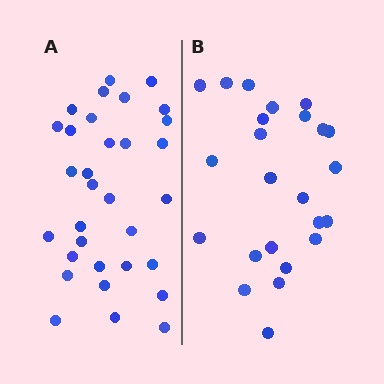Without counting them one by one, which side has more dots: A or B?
Region A (the left region) has more dots.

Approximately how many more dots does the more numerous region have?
Region A has roughly 8 or so more dots than region B.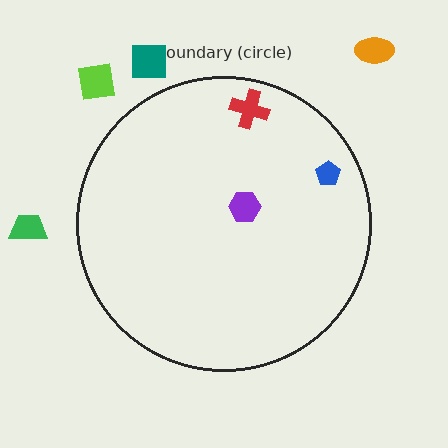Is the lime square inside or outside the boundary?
Outside.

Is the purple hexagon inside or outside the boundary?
Inside.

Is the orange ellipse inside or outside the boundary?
Outside.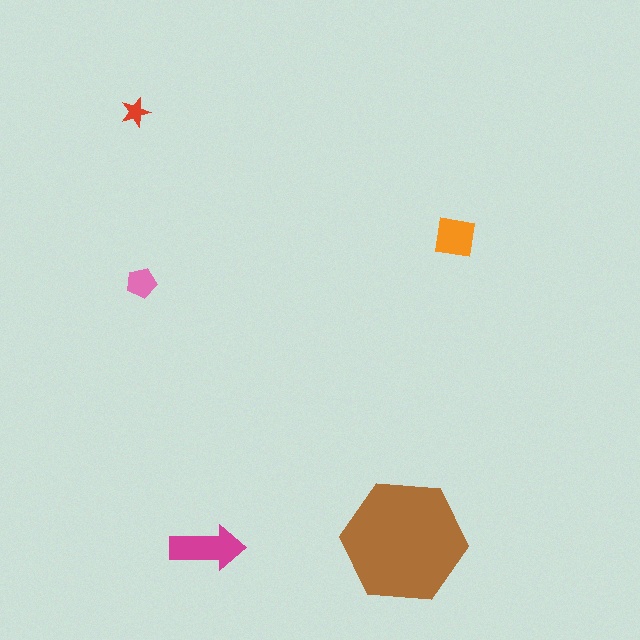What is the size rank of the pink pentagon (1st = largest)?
4th.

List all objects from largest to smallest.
The brown hexagon, the magenta arrow, the orange square, the pink pentagon, the red star.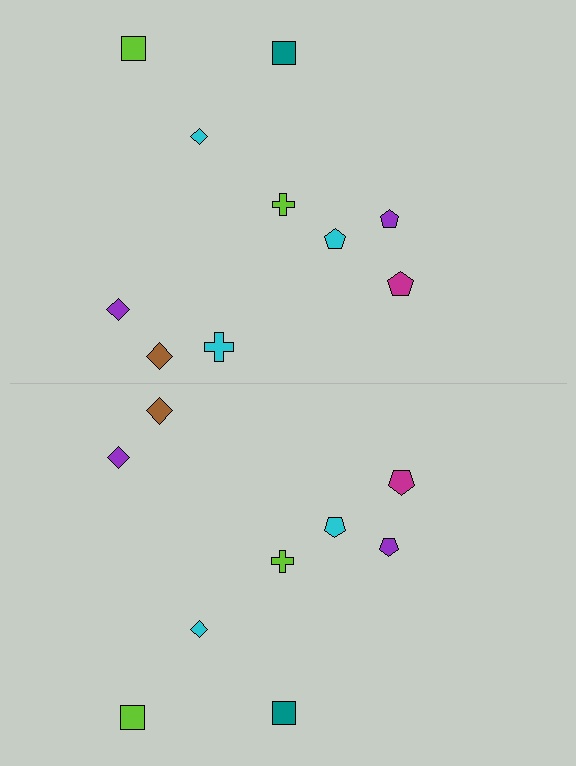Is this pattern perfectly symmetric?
No, the pattern is not perfectly symmetric. A cyan cross is missing from the bottom side.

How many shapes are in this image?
There are 19 shapes in this image.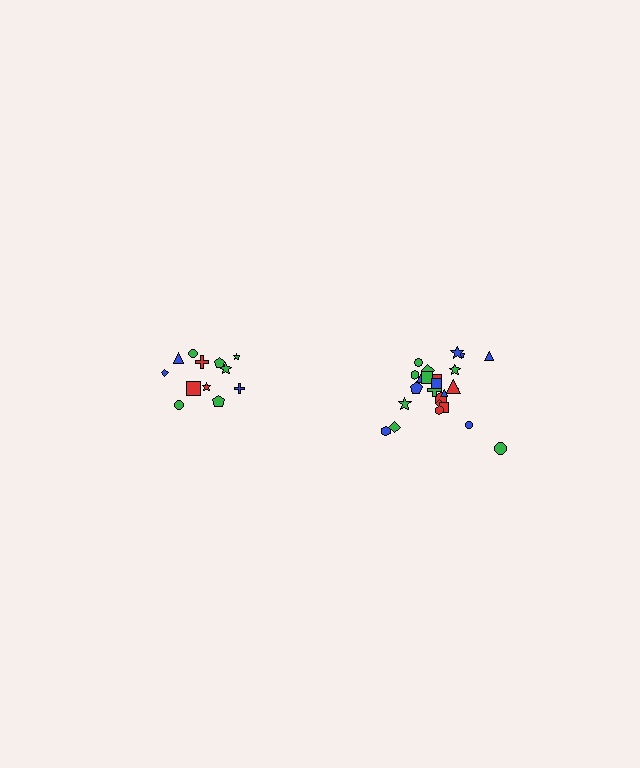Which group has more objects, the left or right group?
The right group.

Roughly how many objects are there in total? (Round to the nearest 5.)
Roughly 35 objects in total.